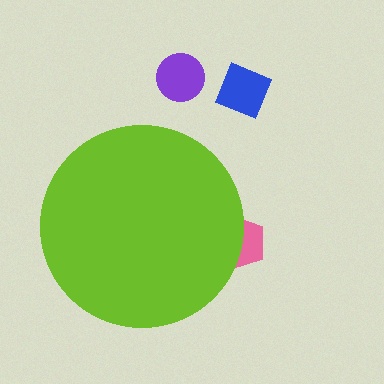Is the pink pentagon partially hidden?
Yes, the pink pentagon is partially hidden behind the lime circle.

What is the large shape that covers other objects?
A lime circle.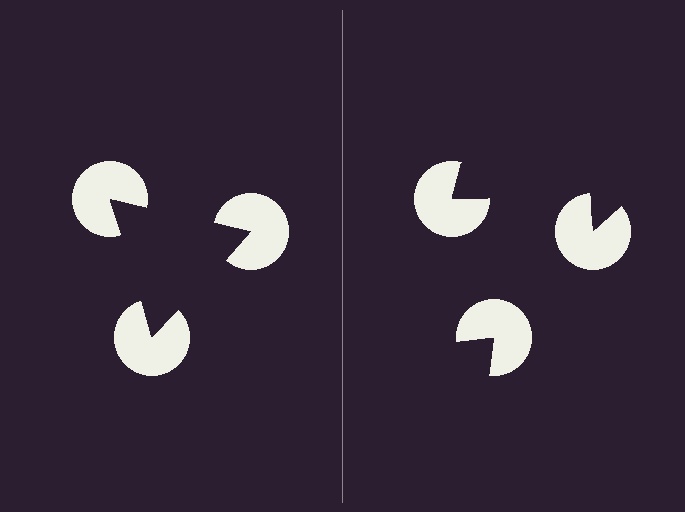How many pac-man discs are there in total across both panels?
6 — 3 on each side.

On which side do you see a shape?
An illusory triangle appears on the left side. On the right side the wedge cuts are rotated, so no coherent shape forms.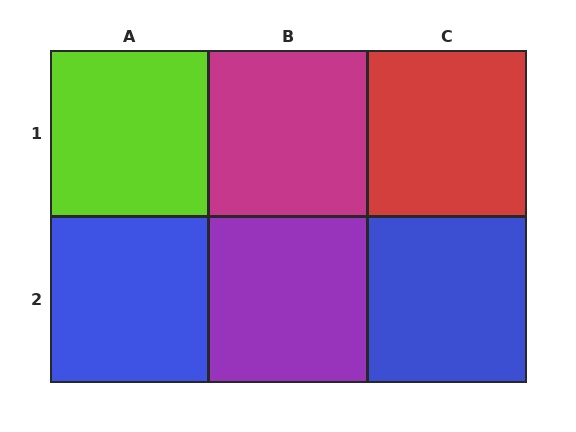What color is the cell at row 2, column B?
Purple.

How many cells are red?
1 cell is red.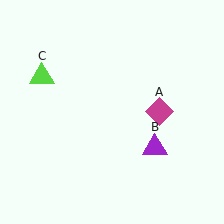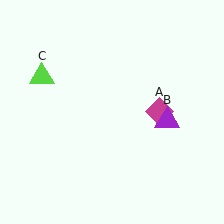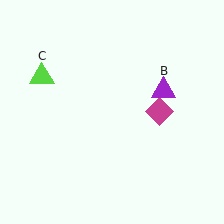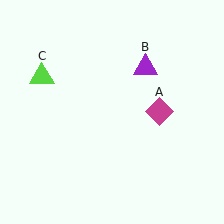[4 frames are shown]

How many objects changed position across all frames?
1 object changed position: purple triangle (object B).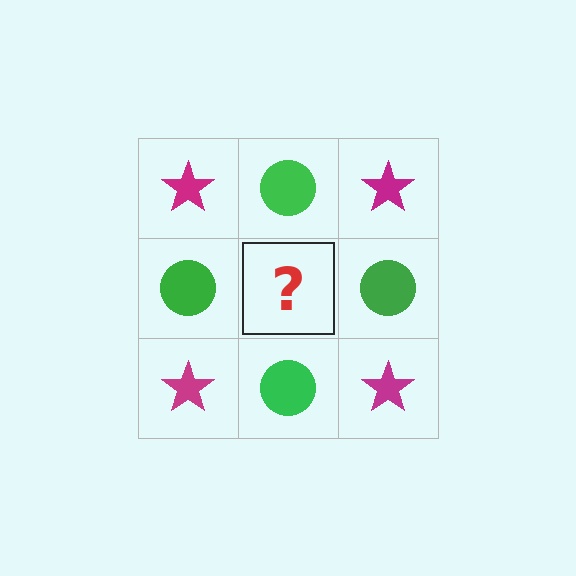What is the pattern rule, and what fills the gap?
The rule is that it alternates magenta star and green circle in a checkerboard pattern. The gap should be filled with a magenta star.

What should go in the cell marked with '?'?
The missing cell should contain a magenta star.